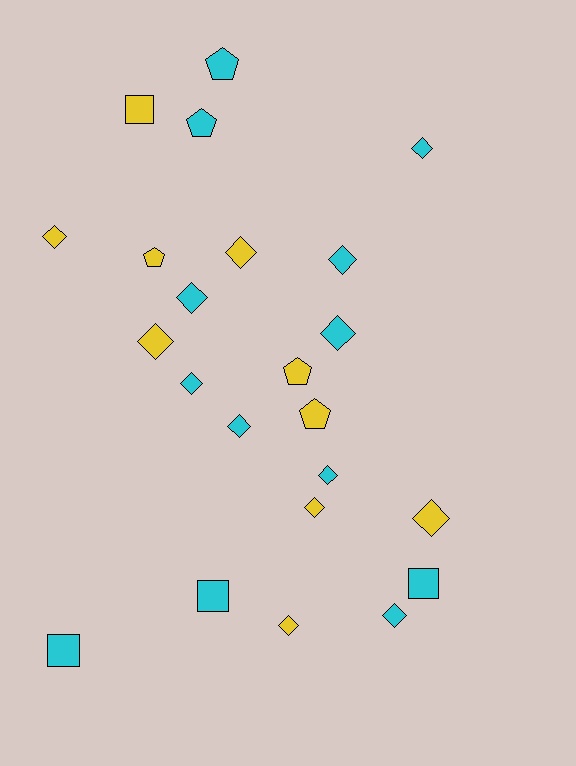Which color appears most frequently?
Cyan, with 13 objects.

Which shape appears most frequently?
Diamond, with 14 objects.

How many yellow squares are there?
There is 1 yellow square.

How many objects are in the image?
There are 23 objects.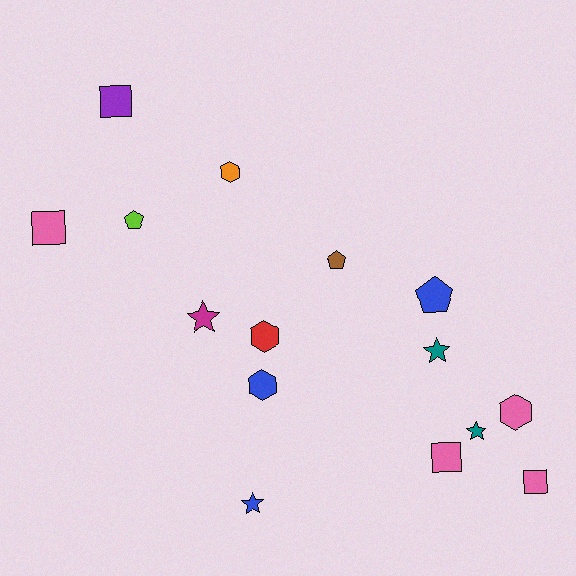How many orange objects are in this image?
There is 1 orange object.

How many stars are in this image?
There are 4 stars.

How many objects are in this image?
There are 15 objects.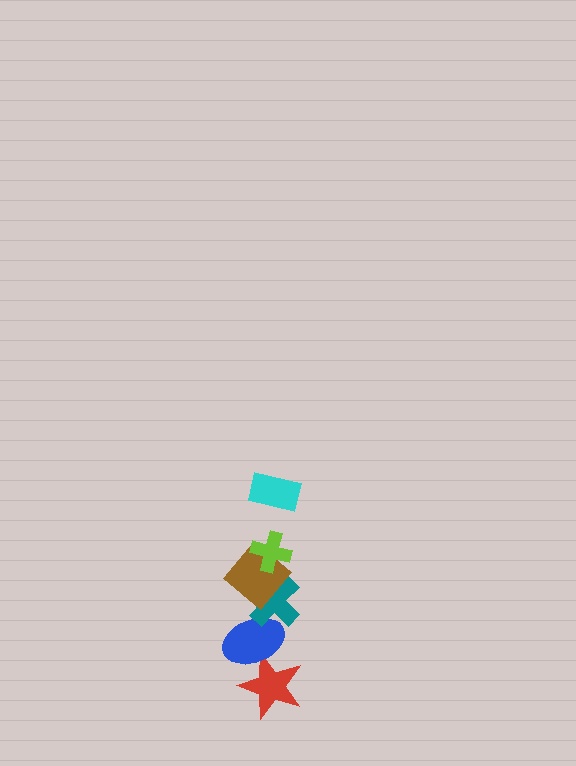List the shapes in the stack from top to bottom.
From top to bottom: the cyan rectangle, the lime cross, the brown diamond, the teal cross, the blue ellipse, the red star.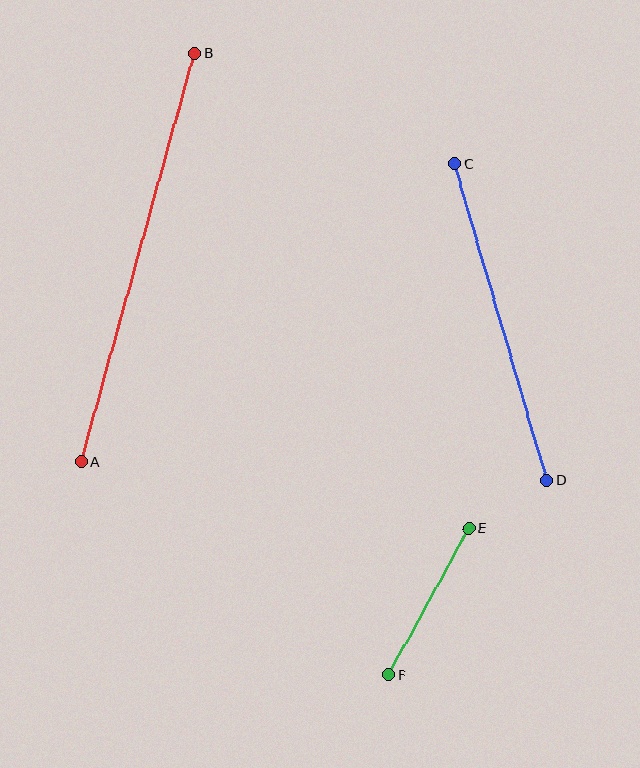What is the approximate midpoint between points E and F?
The midpoint is at approximately (429, 601) pixels.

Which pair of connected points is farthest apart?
Points A and B are farthest apart.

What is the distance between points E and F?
The distance is approximately 168 pixels.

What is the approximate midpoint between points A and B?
The midpoint is at approximately (138, 257) pixels.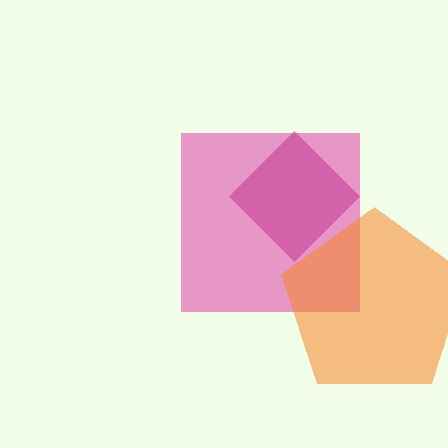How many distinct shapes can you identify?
There are 3 distinct shapes: a pink square, a magenta diamond, an orange pentagon.